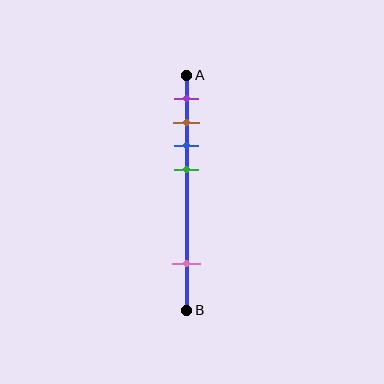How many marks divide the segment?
There are 5 marks dividing the segment.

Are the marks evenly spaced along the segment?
No, the marks are not evenly spaced.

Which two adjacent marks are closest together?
The brown and blue marks are the closest adjacent pair.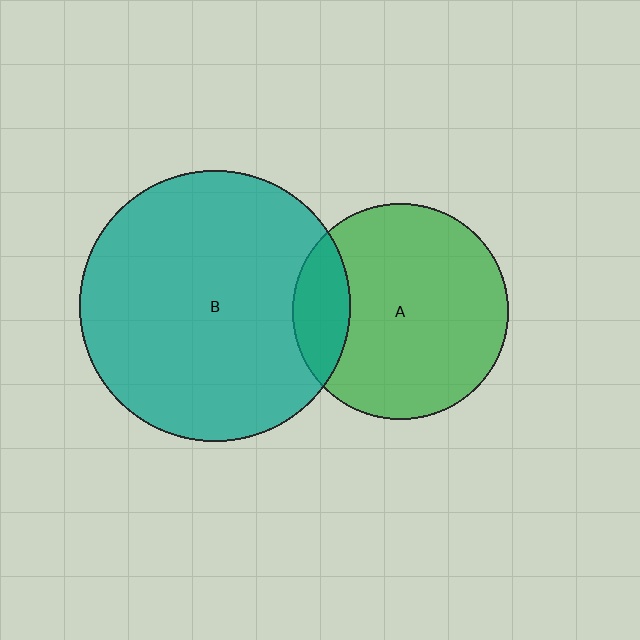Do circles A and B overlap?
Yes.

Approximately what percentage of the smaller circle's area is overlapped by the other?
Approximately 15%.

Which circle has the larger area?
Circle B (teal).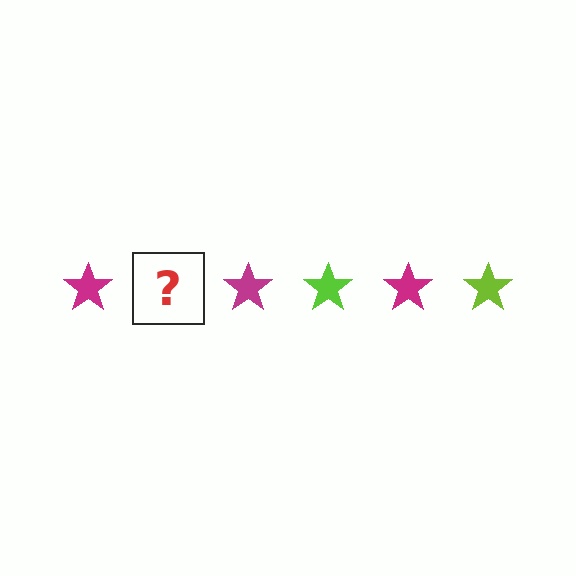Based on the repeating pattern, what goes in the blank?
The blank should be a lime star.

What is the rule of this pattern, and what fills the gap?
The rule is that the pattern cycles through magenta, lime stars. The gap should be filled with a lime star.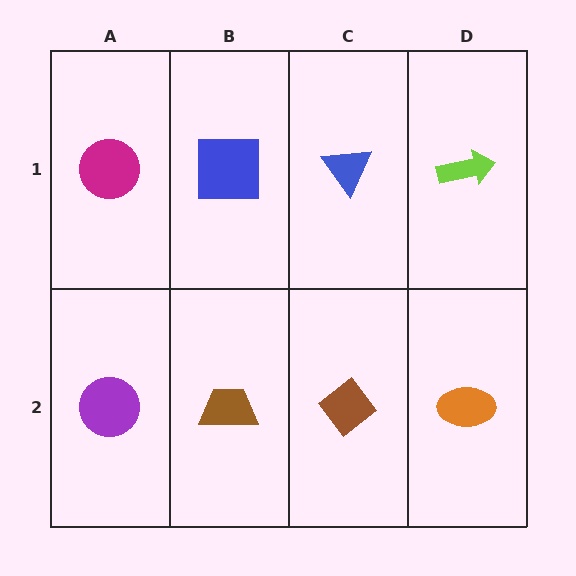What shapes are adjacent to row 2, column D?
A lime arrow (row 1, column D), a brown diamond (row 2, column C).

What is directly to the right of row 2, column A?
A brown trapezoid.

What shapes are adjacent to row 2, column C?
A blue triangle (row 1, column C), a brown trapezoid (row 2, column B), an orange ellipse (row 2, column D).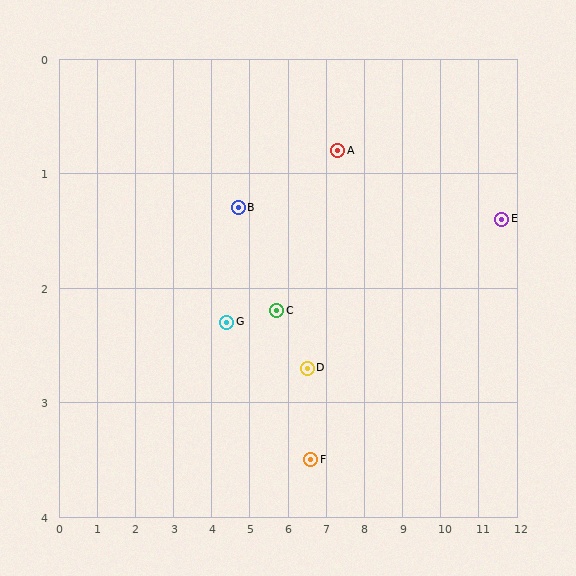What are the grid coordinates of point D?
Point D is at approximately (6.5, 2.7).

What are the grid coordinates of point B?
Point B is at approximately (4.7, 1.3).